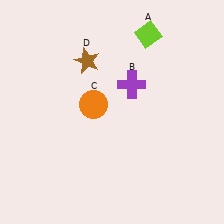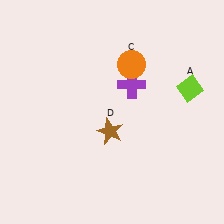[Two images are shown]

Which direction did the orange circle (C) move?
The orange circle (C) moved up.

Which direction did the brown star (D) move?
The brown star (D) moved down.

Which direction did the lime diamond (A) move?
The lime diamond (A) moved down.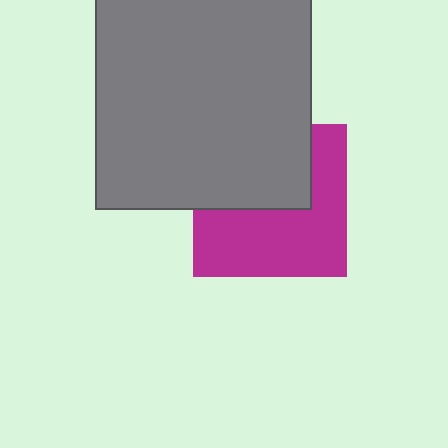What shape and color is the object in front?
The object in front is a gray square.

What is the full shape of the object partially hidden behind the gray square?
The partially hidden object is a magenta square.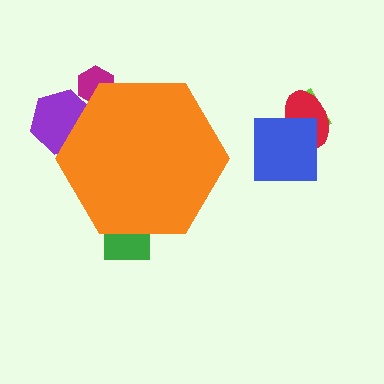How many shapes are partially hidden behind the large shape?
3 shapes are partially hidden.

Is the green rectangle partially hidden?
Yes, the green rectangle is partially hidden behind the orange hexagon.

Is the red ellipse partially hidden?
No, the red ellipse is fully visible.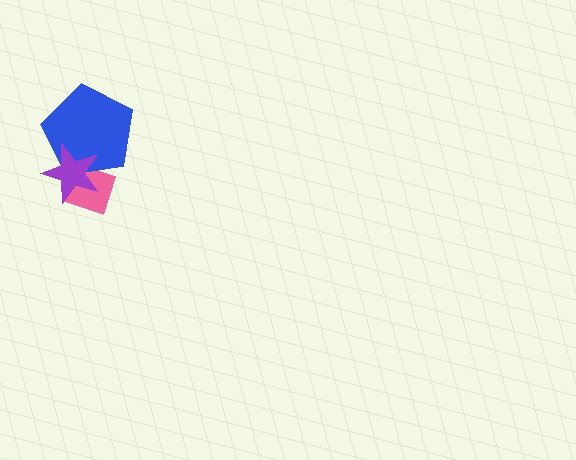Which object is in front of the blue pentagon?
The purple star is in front of the blue pentagon.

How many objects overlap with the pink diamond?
2 objects overlap with the pink diamond.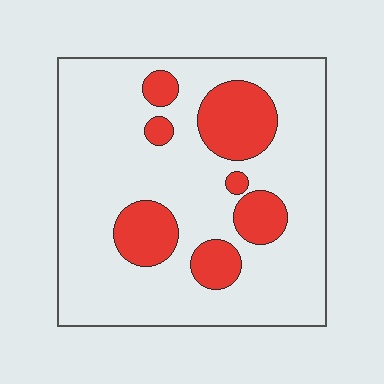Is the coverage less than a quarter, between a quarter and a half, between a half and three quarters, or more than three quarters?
Less than a quarter.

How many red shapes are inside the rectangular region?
7.